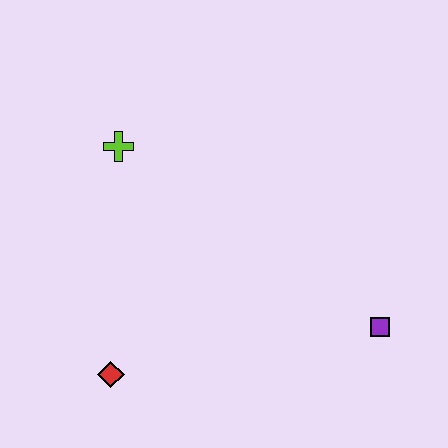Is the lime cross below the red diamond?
No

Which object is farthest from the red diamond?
The purple square is farthest from the red diamond.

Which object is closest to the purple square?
The red diamond is closest to the purple square.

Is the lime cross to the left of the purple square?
Yes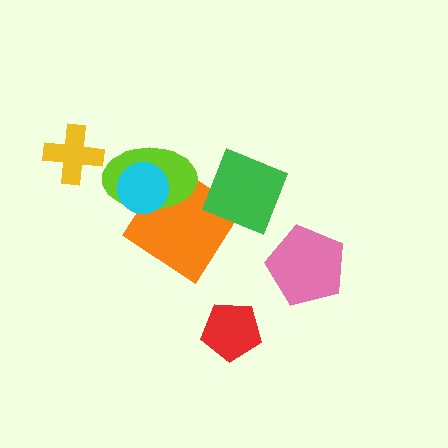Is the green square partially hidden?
No, no other shape covers it.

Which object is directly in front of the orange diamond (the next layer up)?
The lime ellipse is directly in front of the orange diamond.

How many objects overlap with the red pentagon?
0 objects overlap with the red pentagon.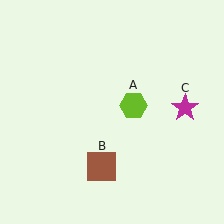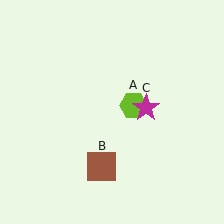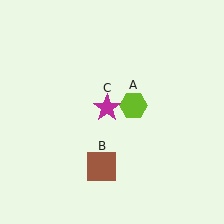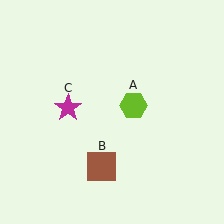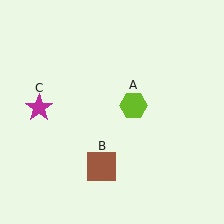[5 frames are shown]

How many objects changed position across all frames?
1 object changed position: magenta star (object C).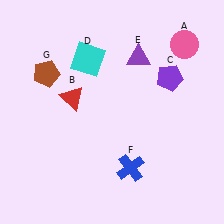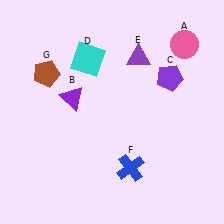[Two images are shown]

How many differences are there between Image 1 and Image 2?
There is 1 difference between the two images.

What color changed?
The triangle (B) changed from red in Image 1 to purple in Image 2.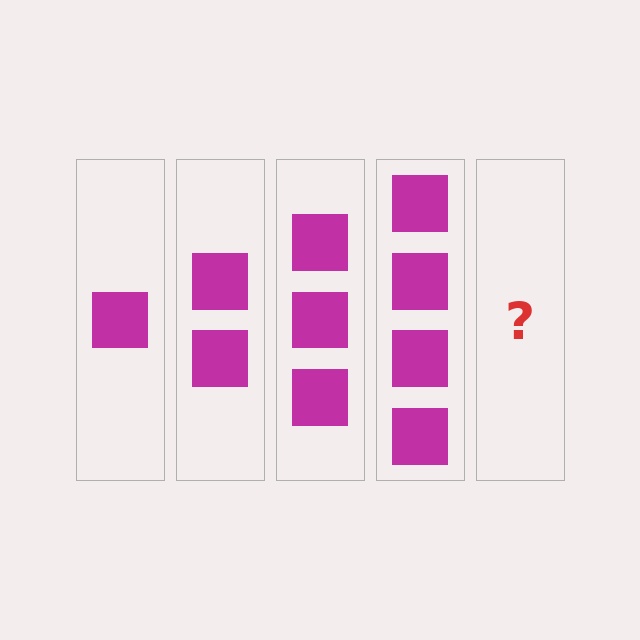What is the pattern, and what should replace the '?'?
The pattern is that each step adds one more square. The '?' should be 5 squares.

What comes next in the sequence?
The next element should be 5 squares.